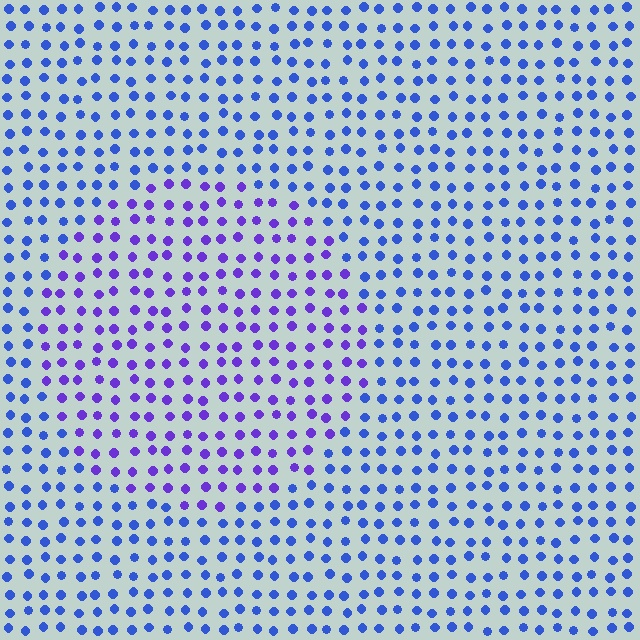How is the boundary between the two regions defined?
The boundary is defined purely by a slight shift in hue (about 35 degrees). Spacing, size, and orientation are identical on both sides.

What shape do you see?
I see a circle.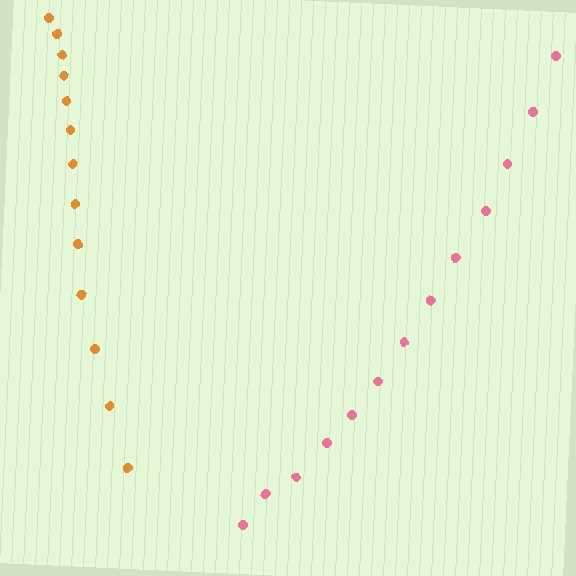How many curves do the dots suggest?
There are 2 distinct paths.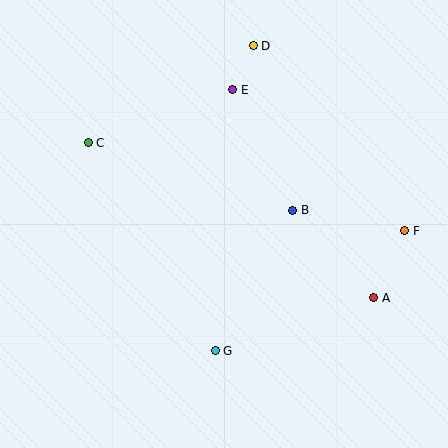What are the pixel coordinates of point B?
Point B is at (293, 210).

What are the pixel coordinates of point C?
Point C is at (88, 143).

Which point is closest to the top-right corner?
Point D is closest to the top-right corner.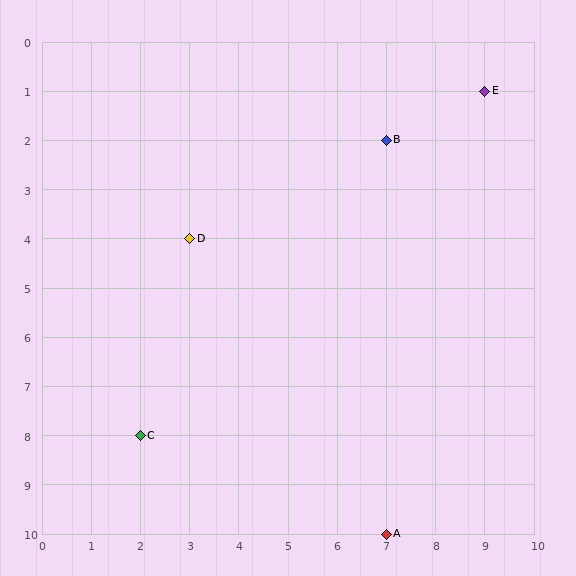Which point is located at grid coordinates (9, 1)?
Point E is at (9, 1).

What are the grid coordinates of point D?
Point D is at grid coordinates (3, 4).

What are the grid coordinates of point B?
Point B is at grid coordinates (7, 2).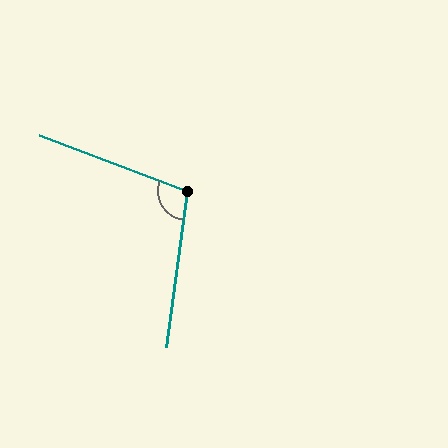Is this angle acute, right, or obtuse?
It is obtuse.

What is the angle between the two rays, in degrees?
Approximately 103 degrees.